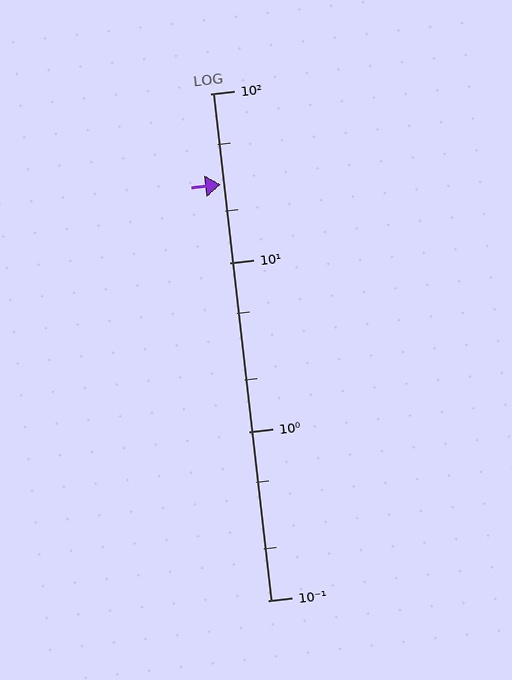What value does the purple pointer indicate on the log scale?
The pointer indicates approximately 29.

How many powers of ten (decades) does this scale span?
The scale spans 3 decades, from 0.1 to 100.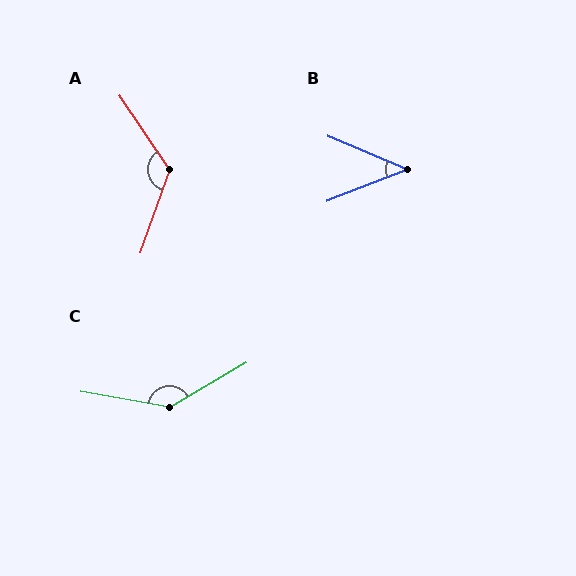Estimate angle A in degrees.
Approximately 127 degrees.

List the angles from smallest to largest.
B (44°), A (127°), C (139°).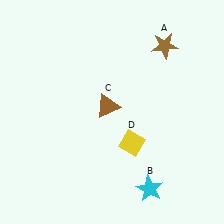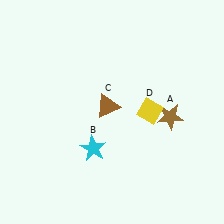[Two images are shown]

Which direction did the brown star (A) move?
The brown star (A) moved down.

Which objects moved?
The objects that moved are: the brown star (A), the cyan star (B), the yellow diamond (D).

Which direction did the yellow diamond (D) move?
The yellow diamond (D) moved up.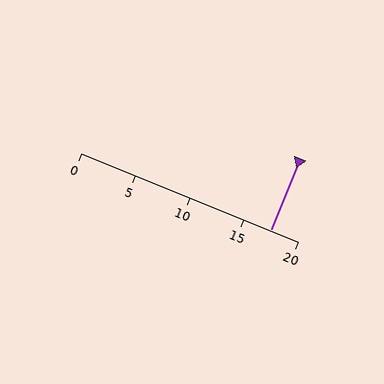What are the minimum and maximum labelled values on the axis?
The axis runs from 0 to 20.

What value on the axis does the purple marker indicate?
The marker indicates approximately 17.5.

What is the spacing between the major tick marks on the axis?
The major ticks are spaced 5 apart.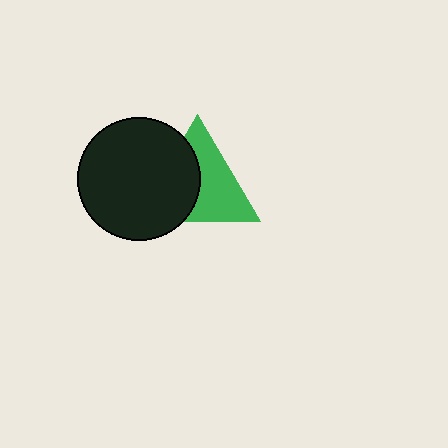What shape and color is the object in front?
The object in front is a black circle.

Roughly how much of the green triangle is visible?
About half of it is visible (roughly 55%).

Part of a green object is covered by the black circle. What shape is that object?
It is a triangle.